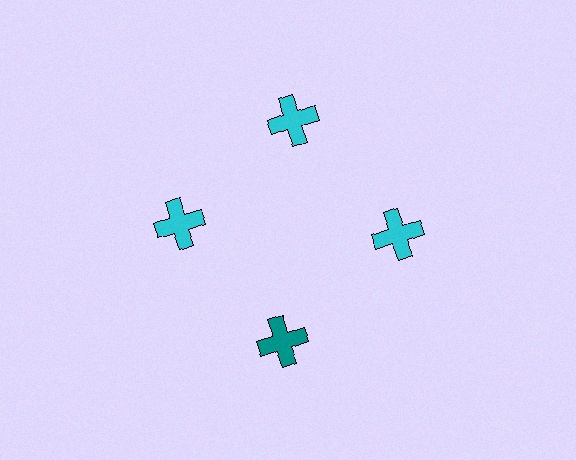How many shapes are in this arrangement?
There are 4 shapes arranged in a ring pattern.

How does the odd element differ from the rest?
It has a different color: teal instead of cyan.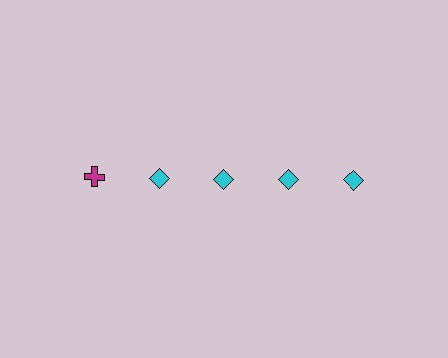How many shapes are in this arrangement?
There are 5 shapes arranged in a grid pattern.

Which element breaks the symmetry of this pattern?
The magenta cross in the top row, leftmost column breaks the symmetry. All other shapes are cyan diamonds.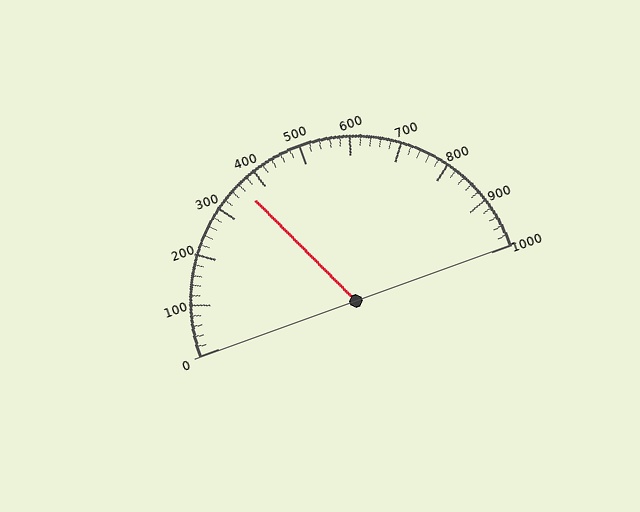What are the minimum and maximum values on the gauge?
The gauge ranges from 0 to 1000.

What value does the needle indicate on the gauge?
The needle indicates approximately 360.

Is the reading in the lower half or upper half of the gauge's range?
The reading is in the lower half of the range (0 to 1000).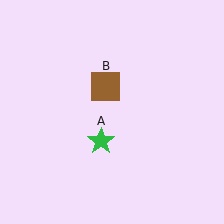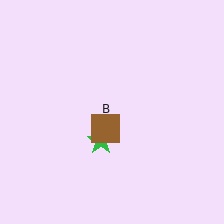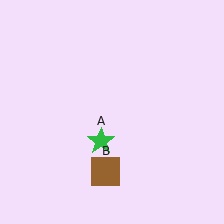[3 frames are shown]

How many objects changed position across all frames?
1 object changed position: brown square (object B).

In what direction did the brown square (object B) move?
The brown square (object B) moved down.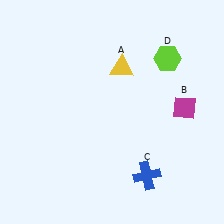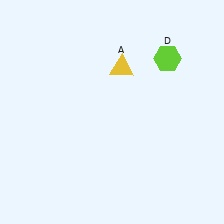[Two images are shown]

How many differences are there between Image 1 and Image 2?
There are 2 differences between the two images.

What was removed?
The magenta diamond (B), the blue cross (C) were removed in Image 2.